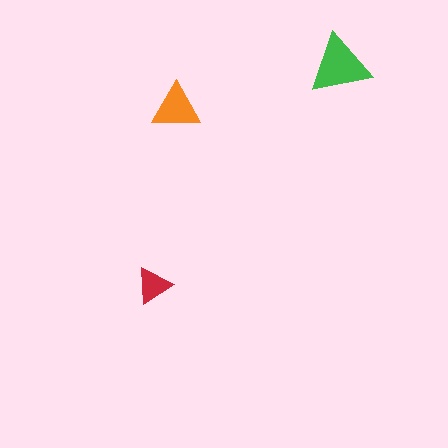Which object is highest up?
The green triangle is topmost.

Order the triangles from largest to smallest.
the green one, the orange one, the red one.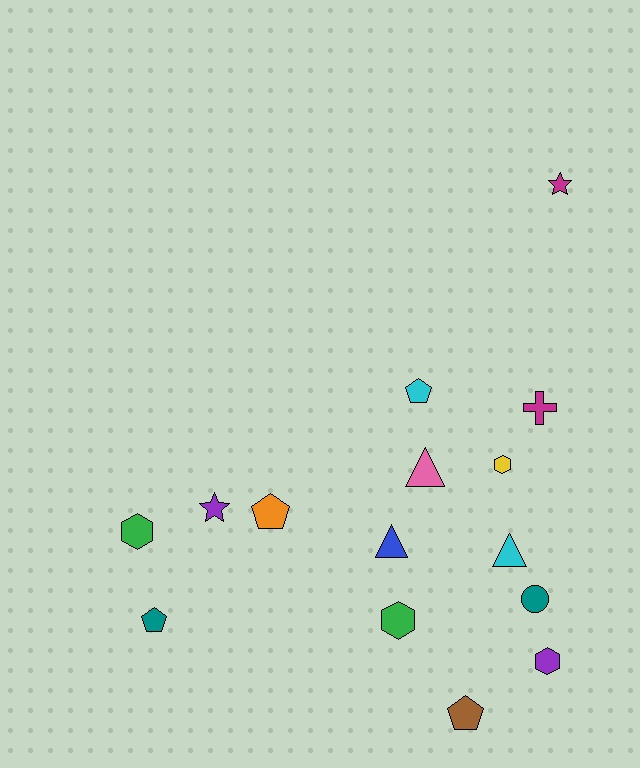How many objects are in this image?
There are 15 objects.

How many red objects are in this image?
There are no red objects.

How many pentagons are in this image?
There are 4 pentagons.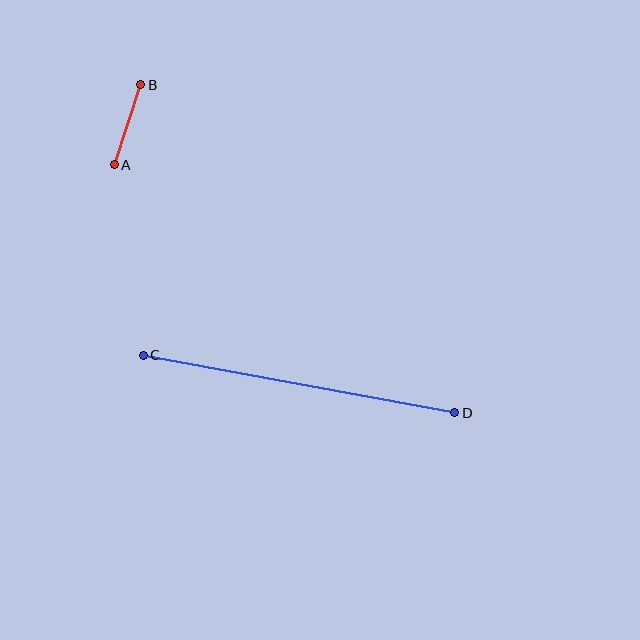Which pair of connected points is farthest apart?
Points C and D are farthest apart.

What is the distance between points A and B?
The distance is approximately 84 pixels.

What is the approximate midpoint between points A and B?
The midpoint is at approximately (127, 125) pixels.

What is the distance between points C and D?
The distance is approximately 317 pixels.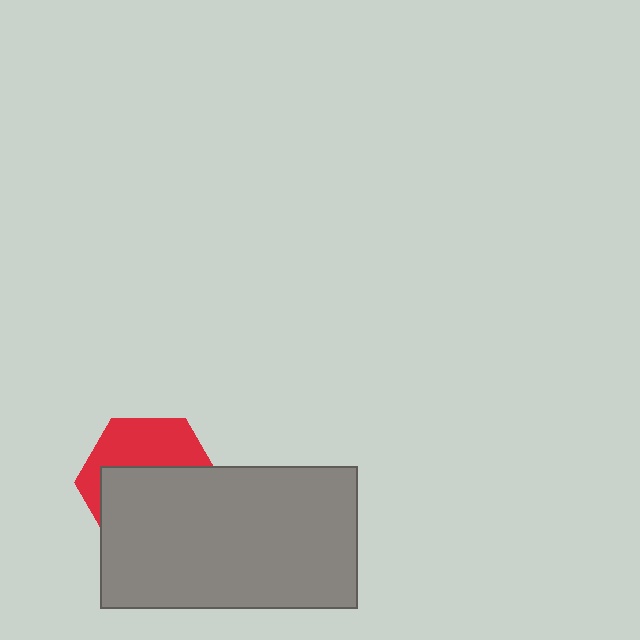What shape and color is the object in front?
The object in front is a gray rectangle.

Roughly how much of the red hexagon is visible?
A small part of it is visible (roughly 40%).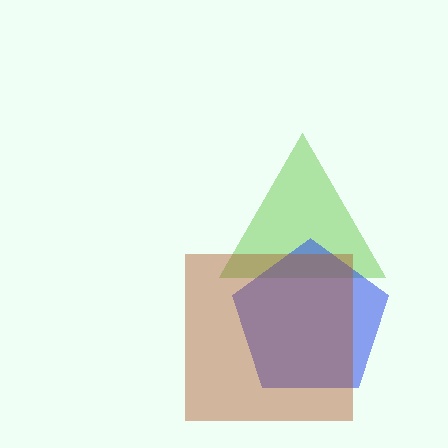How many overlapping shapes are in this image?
There are 3 overlapping shapes in the image.